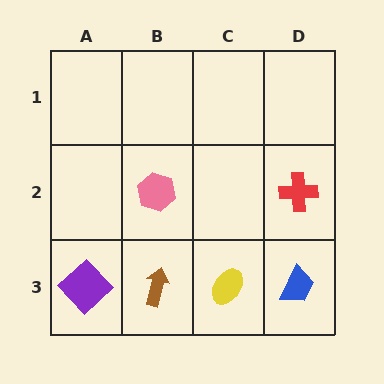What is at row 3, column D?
A blue trapezoid.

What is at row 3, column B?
A brown arrow.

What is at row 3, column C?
A yellow ellipse.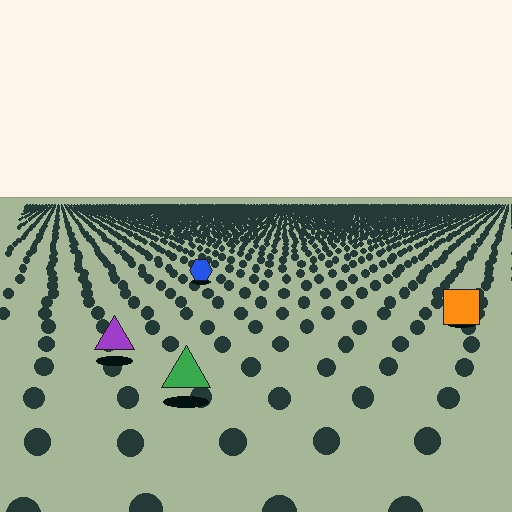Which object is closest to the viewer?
The green triangle is closest. The texture marks near it are larger and more spread out.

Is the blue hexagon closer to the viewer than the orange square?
No. The orange square is closer — you can tell from the texture gradient: the ground texture is coarser near it.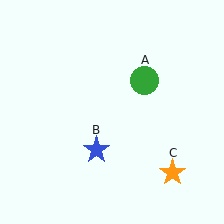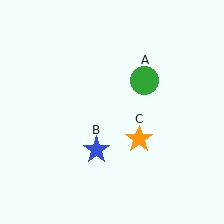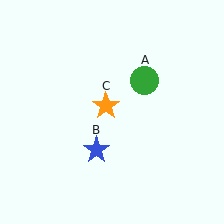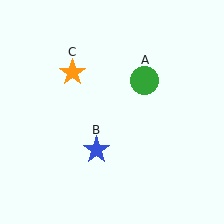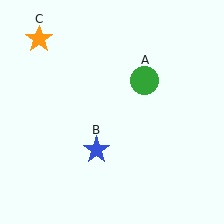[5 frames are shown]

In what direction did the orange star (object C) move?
The orange star (object C) moved up and to the left.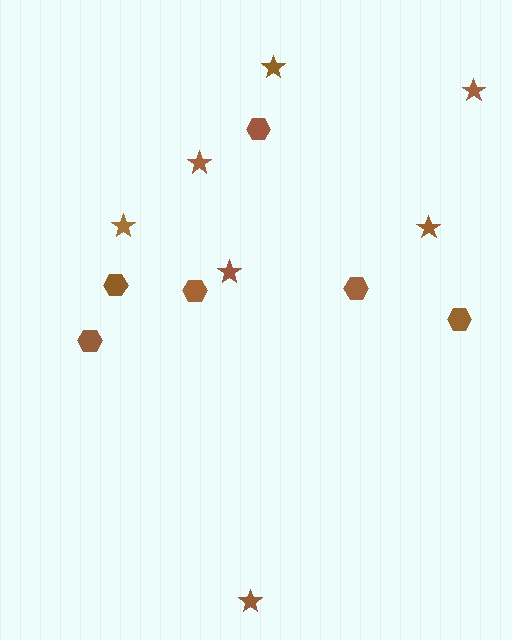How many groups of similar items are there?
There are 2 groups: one group of hexagons (6) and one group of stars (7).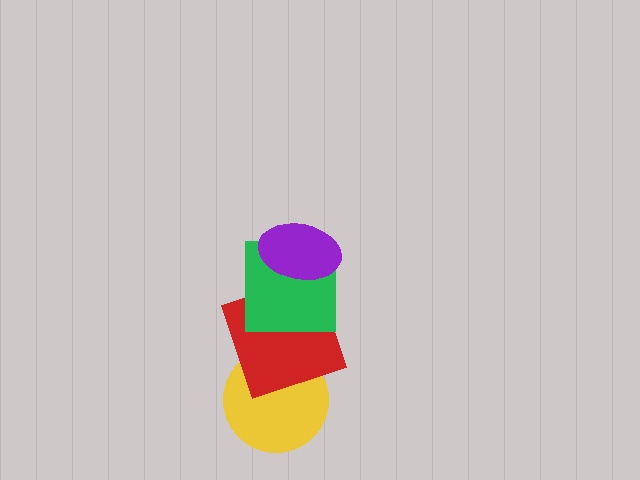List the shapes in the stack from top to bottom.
From top to bottom: the purple ellipse, the green square, the red square, the yellow circle.